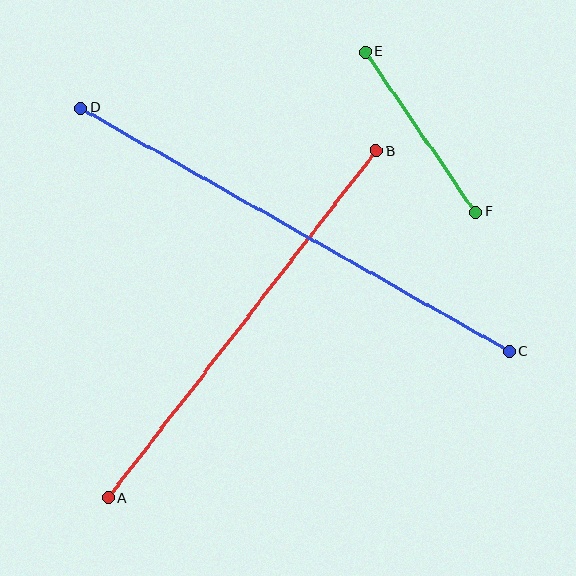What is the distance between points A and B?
The distance is approximately 439 pixels.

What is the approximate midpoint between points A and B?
The midpoint is at approximately (242, 325) pixels.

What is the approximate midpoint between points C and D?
The midpoint is at approximately (295, 230) pixels.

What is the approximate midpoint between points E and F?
The midpoint is at approximately (420, 132) pixels.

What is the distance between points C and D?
The distance is approximately 493 pixels.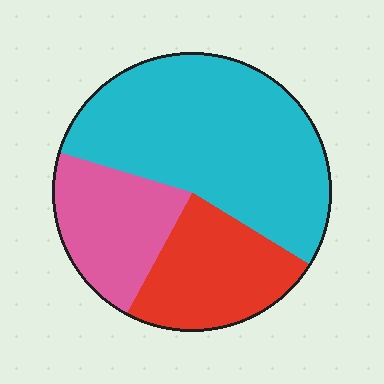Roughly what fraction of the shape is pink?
Pink takes up about one fifth (1/5) of the shape.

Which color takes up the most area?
Cyan, at roughly 55%.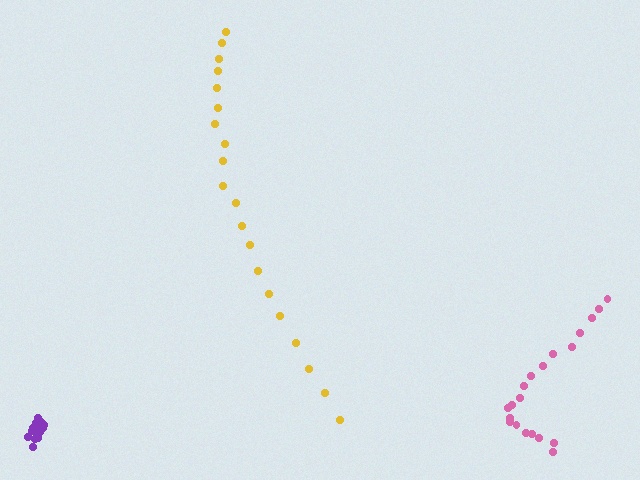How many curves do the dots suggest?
There are 3 distinct paths.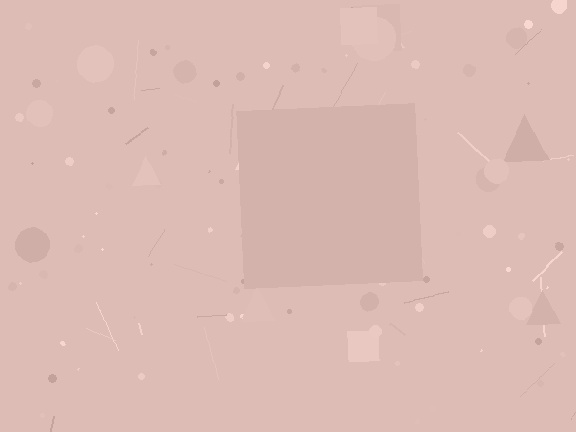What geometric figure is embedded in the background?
A square is embedded in the background.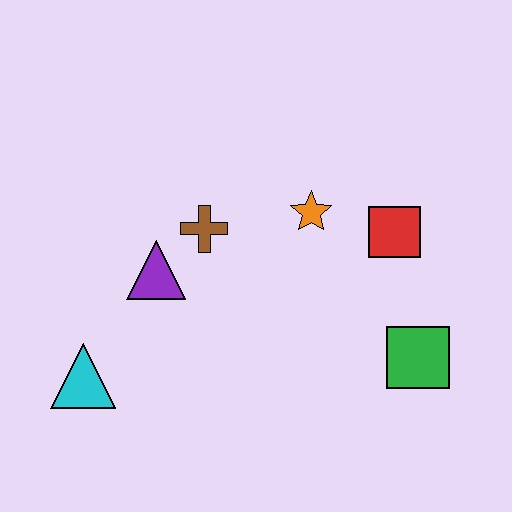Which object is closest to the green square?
The red square is closest to the green square.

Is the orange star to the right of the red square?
No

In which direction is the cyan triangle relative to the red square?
The cyan triangle is to the left of the red square.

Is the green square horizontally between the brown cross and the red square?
No